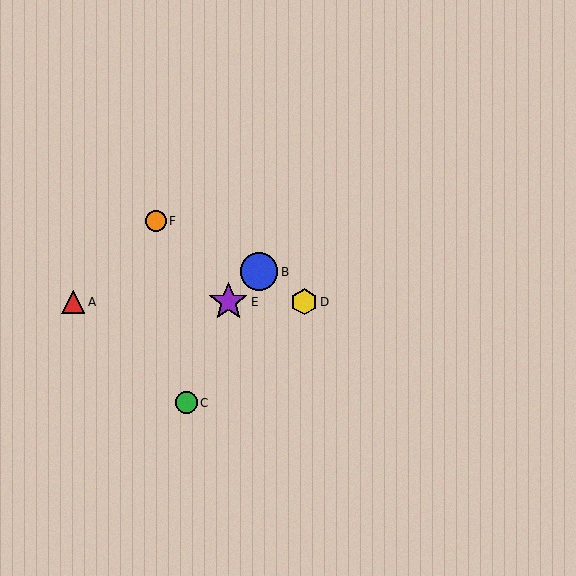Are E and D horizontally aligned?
Yes, both are at y≈302.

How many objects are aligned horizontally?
3 objects (A, D, E) are aligned horizontally.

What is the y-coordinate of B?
Object B is at y≈272.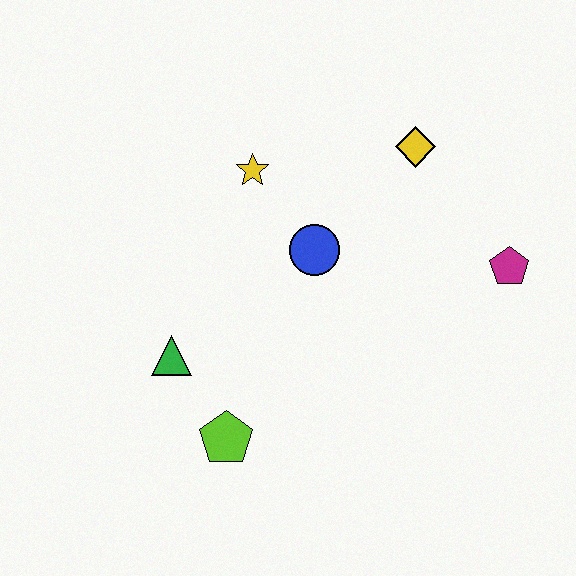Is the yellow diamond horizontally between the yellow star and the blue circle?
No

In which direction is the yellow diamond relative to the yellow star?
The yellow diamond is to the right of the yellow star.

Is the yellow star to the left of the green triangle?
No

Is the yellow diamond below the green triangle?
No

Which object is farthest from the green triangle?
The magenta pentagon is farthest from the green triangle.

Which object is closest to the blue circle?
The yellow star is closest to the blue circle.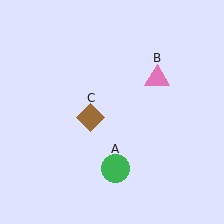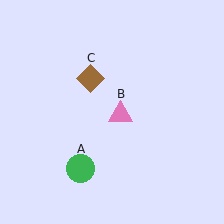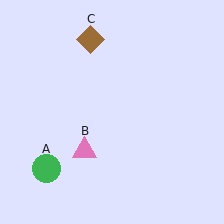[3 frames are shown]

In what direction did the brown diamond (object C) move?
The brown diamond (object C) moved up.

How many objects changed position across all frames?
3 objects changed position: green circle (object A), pink triangle (object B), brown diamond (object C).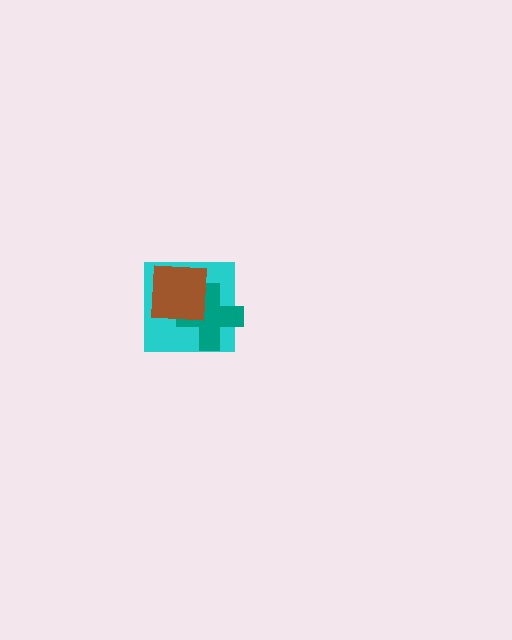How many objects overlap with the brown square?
2 objects overlap with the brown square.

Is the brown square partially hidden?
No, no other shape covers it.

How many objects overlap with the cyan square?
2 objects overlap with the cyan square.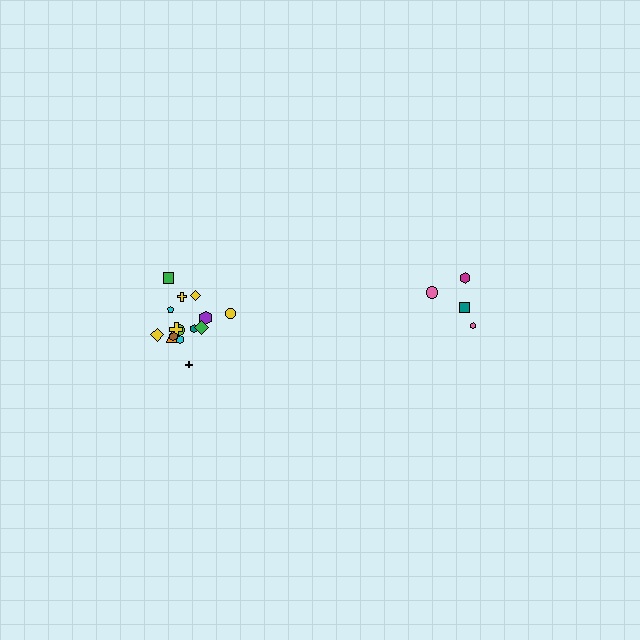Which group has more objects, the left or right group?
The left group.